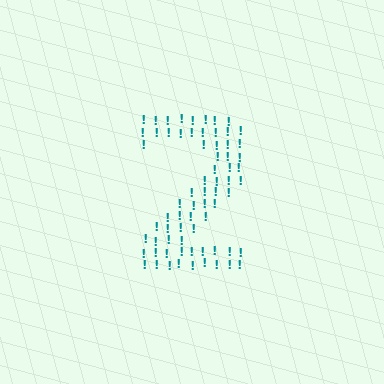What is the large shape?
The large shape is the digit 2.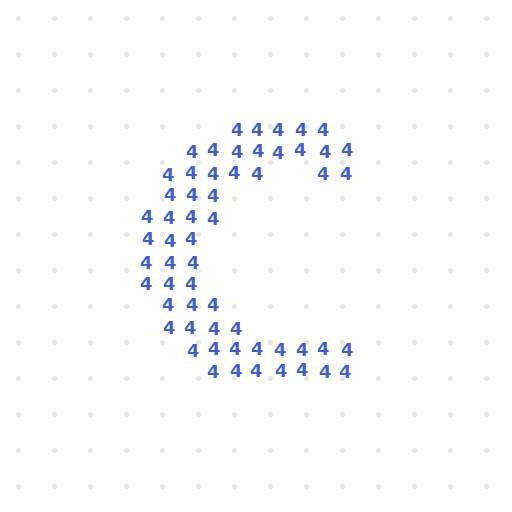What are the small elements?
The small elements are digit 4's.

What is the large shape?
The large shape is the letter C.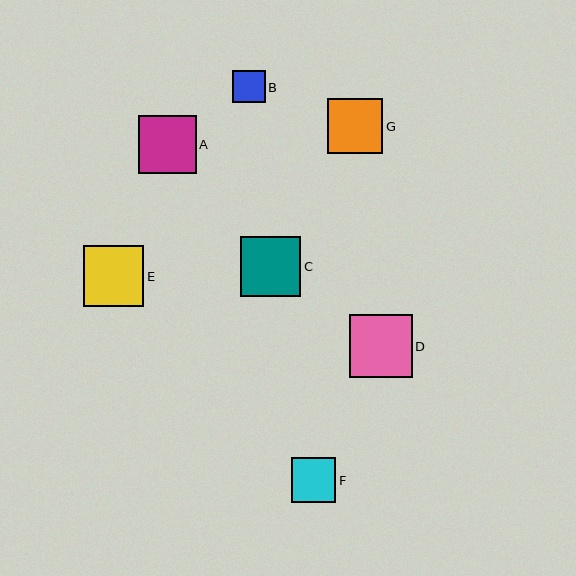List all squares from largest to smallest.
From largest to smallest: D, C, E, A, G, F, B.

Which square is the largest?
Square D is the largest with a size of approximately 62 pixels.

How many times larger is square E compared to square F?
Square E is approximately 1.4 times the size of square F.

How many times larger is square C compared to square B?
Square C is approximately 1.9 times the size of square B.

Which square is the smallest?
Square B is the smallest with a size of approximately 32 pixels.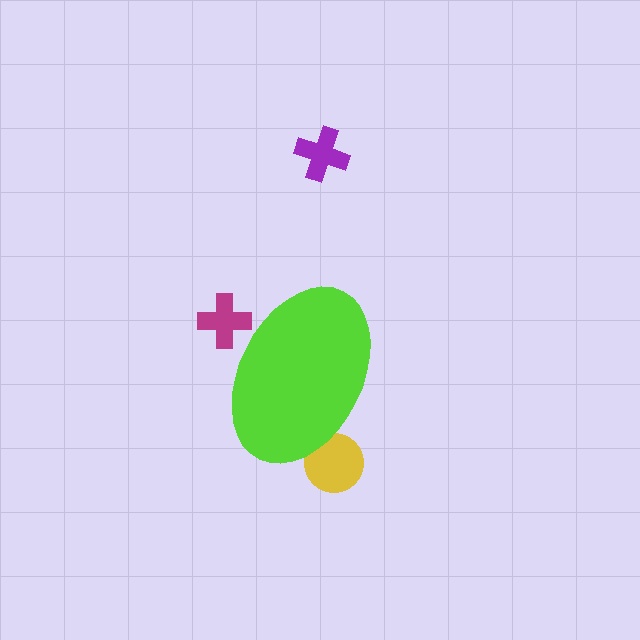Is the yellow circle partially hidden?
Yes, the yellow circle is partially hidden behind the lime ellipse.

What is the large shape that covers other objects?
A lime ellipse.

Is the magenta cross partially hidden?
Yes, the magenta cross is partially hidden behind the lime ellipse.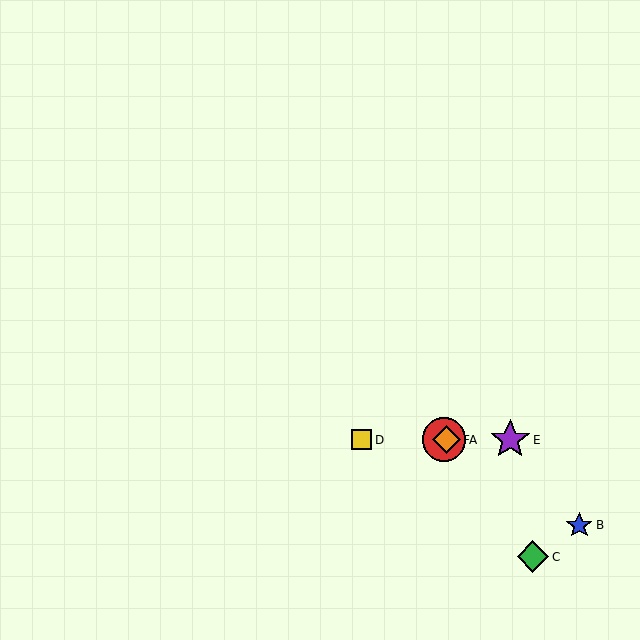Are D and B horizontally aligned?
No, D is at y≈440 and B is at y≈525.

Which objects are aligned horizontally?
Objects A, D, E, F are aligned horizontally.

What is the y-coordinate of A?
Object A is at y≈440.